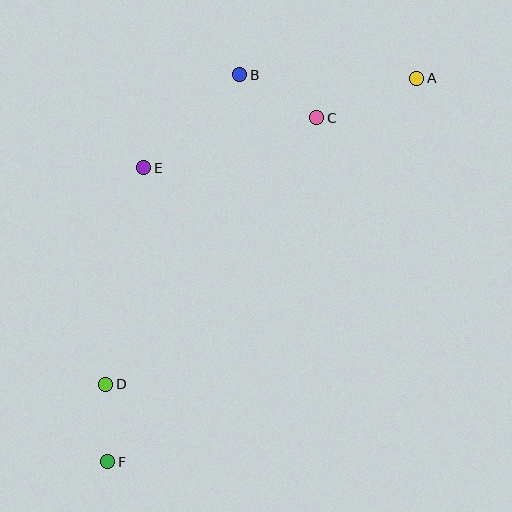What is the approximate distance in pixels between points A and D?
The distance between A and D is approximately 436 pixels.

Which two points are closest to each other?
Points D and F are closest to each other.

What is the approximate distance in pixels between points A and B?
The distance between A and B is approximately 177 pixels.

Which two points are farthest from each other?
Points A and F are farthest from each other.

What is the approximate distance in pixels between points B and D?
The distance between B and D is approximately 337 pixels.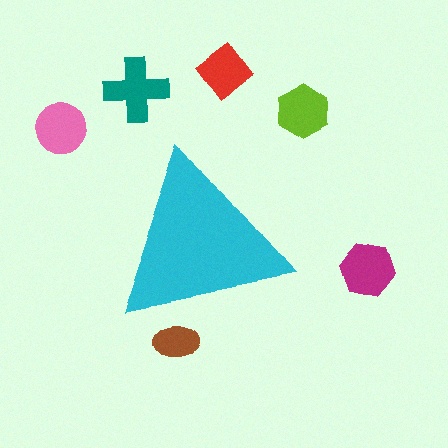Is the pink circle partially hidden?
No, the pink circle is fully visible.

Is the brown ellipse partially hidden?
Yes, the brown ellipse is partially hidden behind the cyan triangle.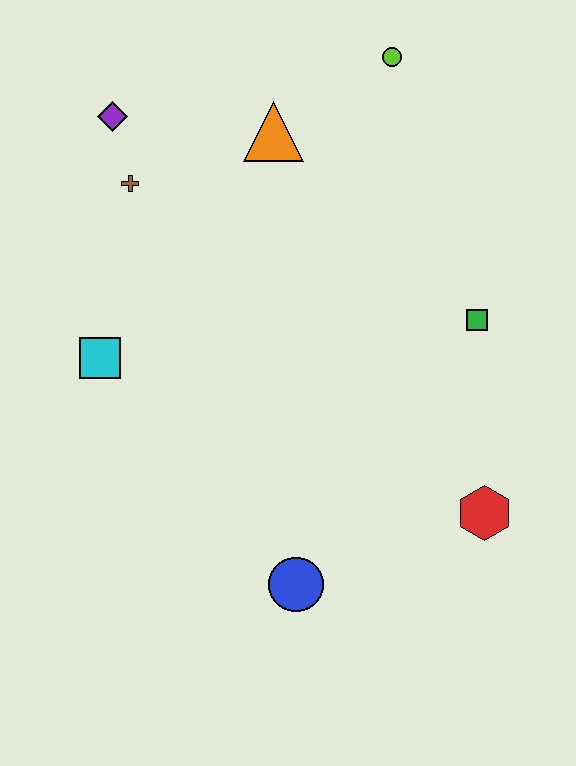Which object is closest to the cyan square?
The brown cross is closest to the cyan square.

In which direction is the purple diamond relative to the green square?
The purple diamond is to the left of the green square.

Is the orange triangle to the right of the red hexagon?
No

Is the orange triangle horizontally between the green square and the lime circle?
No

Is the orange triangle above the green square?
Yes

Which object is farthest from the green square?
The purple diamond is farthest from the green square.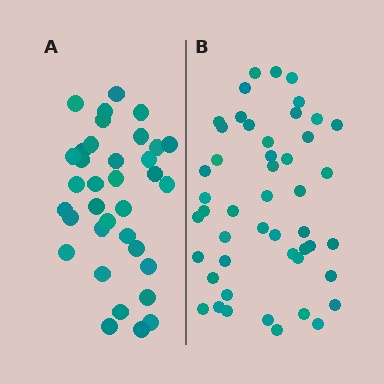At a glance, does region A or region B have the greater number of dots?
Region B (the right region) has more dots.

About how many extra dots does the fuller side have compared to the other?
Region B has approximately 15 more dots than region A.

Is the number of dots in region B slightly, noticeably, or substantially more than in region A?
Region B has noticeably more, but not dramatically so. The ratio is roughly 1.4 to 1.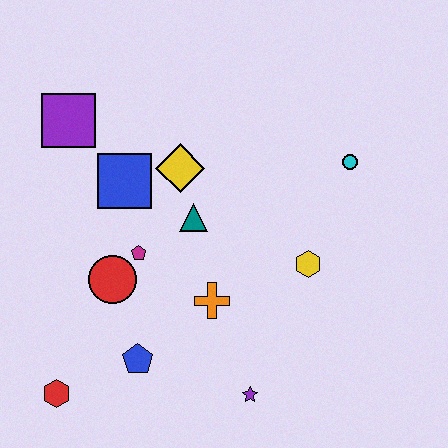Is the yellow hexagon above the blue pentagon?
Yes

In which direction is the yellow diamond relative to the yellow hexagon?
The yellow diamond is to the left of the yellow hexagon.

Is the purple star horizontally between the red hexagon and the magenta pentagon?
No